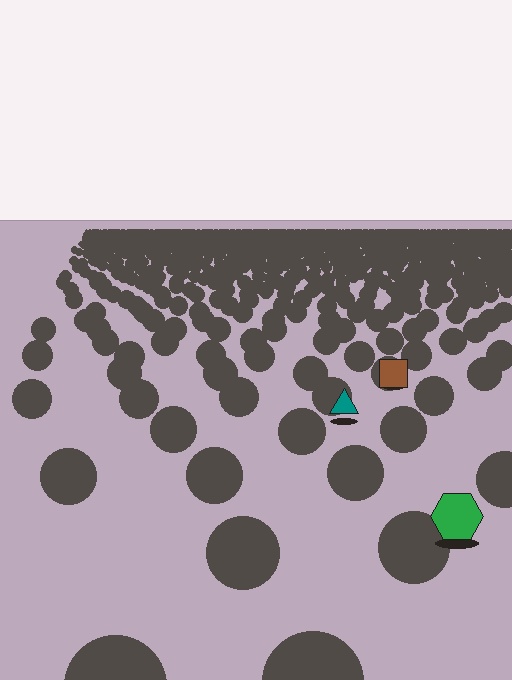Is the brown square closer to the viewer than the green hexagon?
No. The green hexagon is closer — you can tell from the texture gradient: the ground texture is coarser near it.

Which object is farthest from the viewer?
The brown square is farthest from the viewer. It appears smaller and the ground texture around it is denser.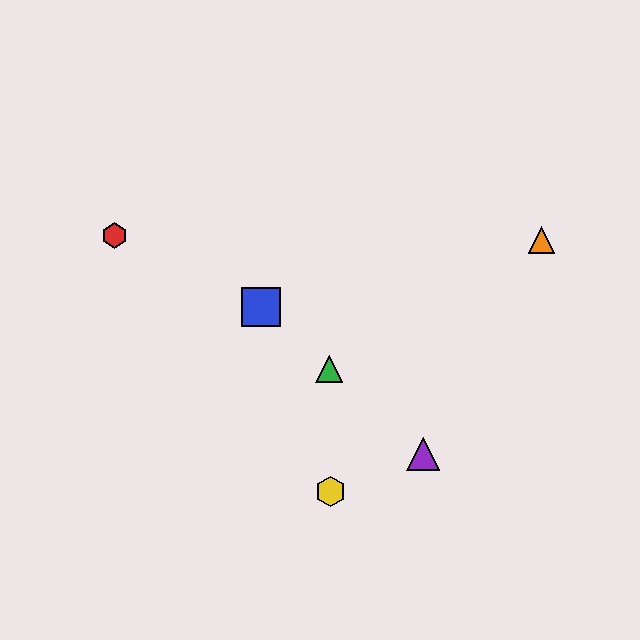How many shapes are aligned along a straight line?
3 shapes (the blue square, the green triangle, the purple triangle) are aligned along a straight line.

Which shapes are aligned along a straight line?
The blue square, the green triangle, the purple triangle are aligned along a straight line.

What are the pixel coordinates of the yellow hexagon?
The yellow hexagon is at (330, 491).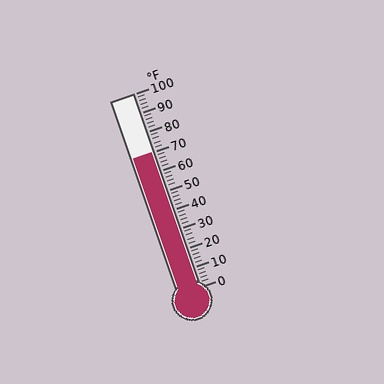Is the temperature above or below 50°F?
The temperature is above 50°F.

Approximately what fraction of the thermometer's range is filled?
The thermometer is filled to approximately 70% of its range.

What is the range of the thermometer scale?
The thermometer scale ranges from 0°F to 100°F.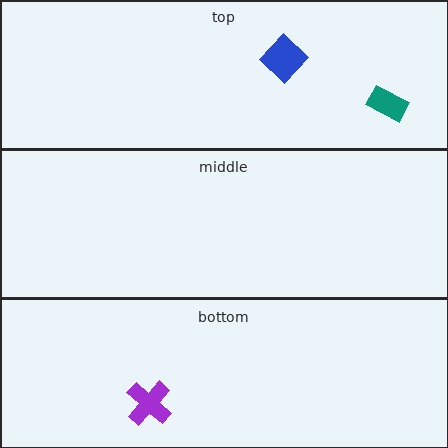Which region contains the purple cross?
The bottom region.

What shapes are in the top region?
The teal rectangle, the blue diamond.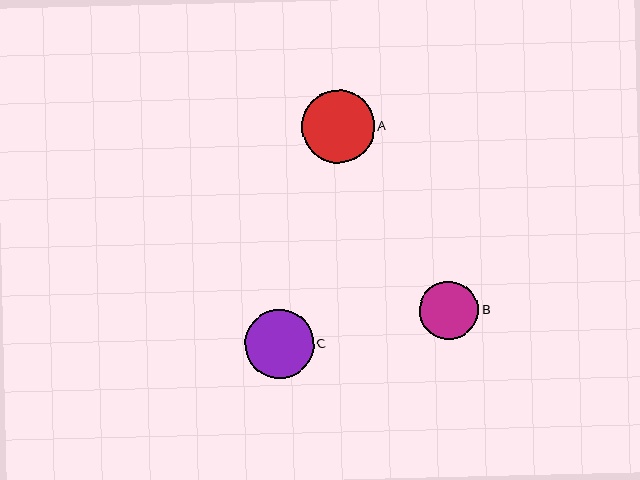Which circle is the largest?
Circle A is the largest with a size of approximately 73 pixels.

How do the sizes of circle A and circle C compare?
Circle A and circle C are approximately the same size.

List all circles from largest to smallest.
From largest to smallest: A, C, B.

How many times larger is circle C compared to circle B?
Circle C is approximately 1.2 times the size of circle B.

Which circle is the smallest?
Circle B is the smallest with a size of approximately 59 pixels.